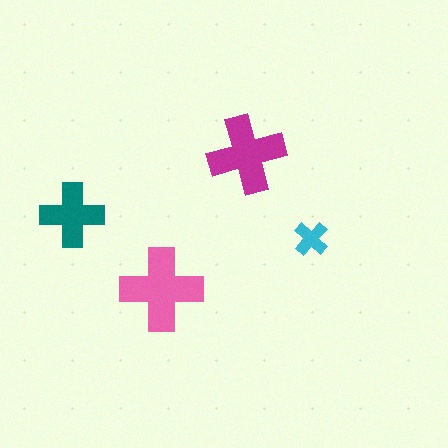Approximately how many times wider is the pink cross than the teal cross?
About 1.5 times wider.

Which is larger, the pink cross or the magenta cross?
The pink one.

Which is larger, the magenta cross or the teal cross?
The magenta one.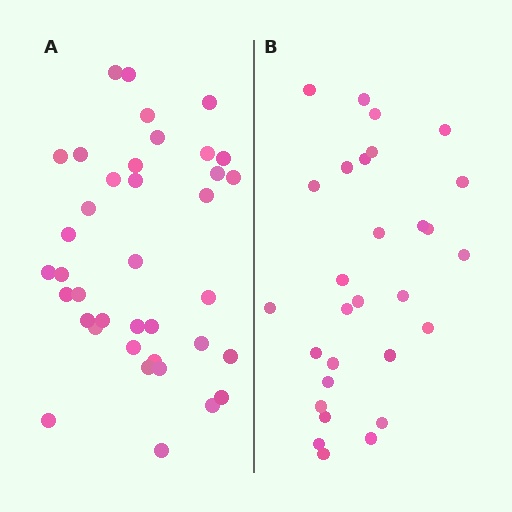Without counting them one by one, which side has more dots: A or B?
Region A (the left region) has more dots.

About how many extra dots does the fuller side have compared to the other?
Region A has roughly 8 or so more dots than region B.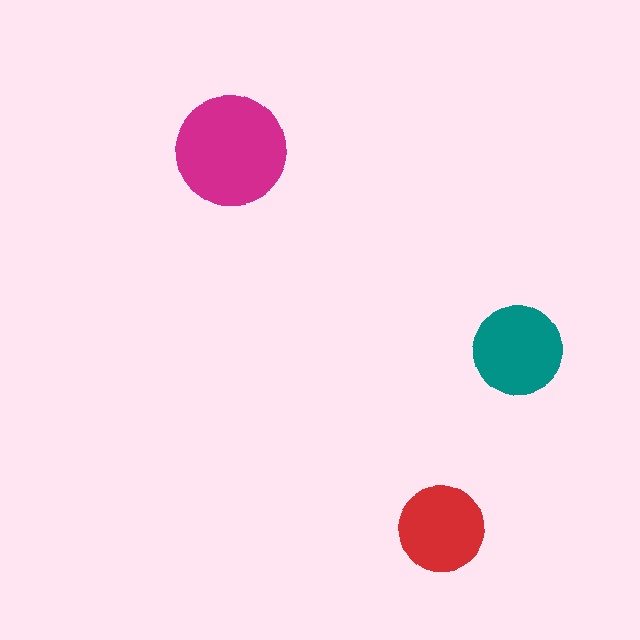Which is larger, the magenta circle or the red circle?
The magenta one.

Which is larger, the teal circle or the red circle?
The teal one.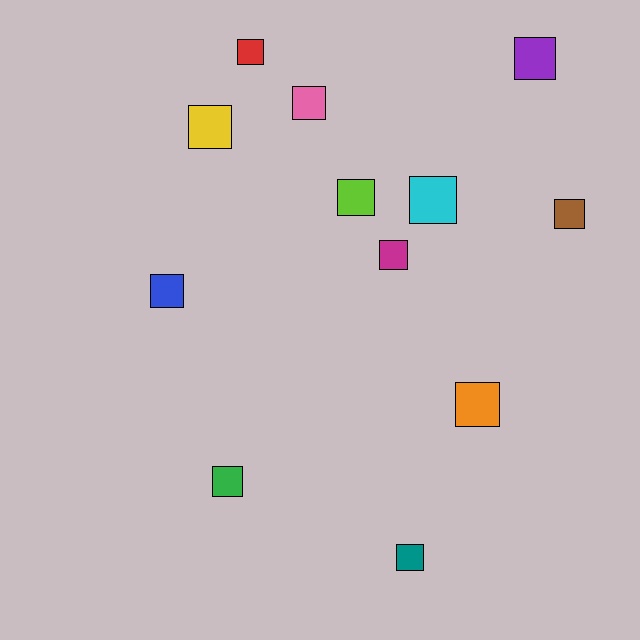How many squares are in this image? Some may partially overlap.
There are 12 squares.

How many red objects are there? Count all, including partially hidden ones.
There is 1 red object.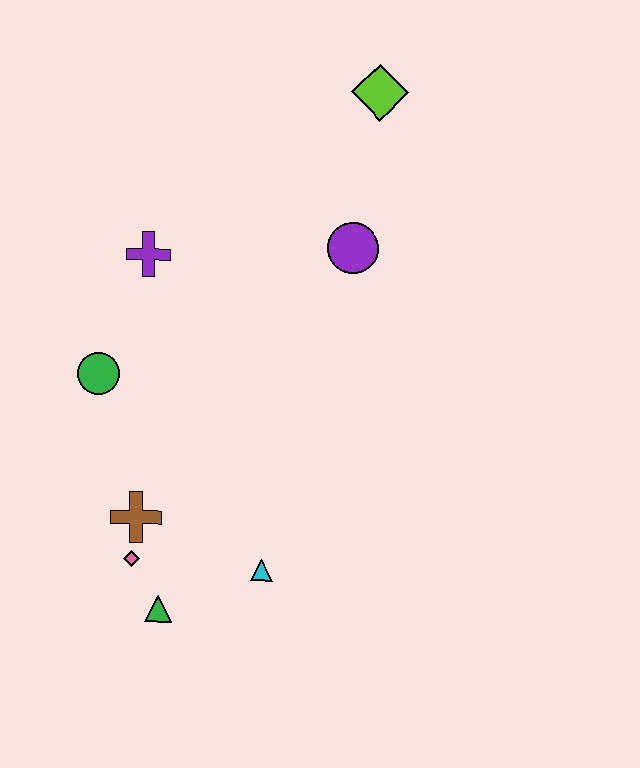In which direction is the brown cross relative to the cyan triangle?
The brown cross is to the left of the cyan triangle.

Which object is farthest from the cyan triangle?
The lime diamond is farthest from the cyan triangle.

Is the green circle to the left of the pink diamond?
Yes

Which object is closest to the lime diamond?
The purple circle is closest to the lime diamond.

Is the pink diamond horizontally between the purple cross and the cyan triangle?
No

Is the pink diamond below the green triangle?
No